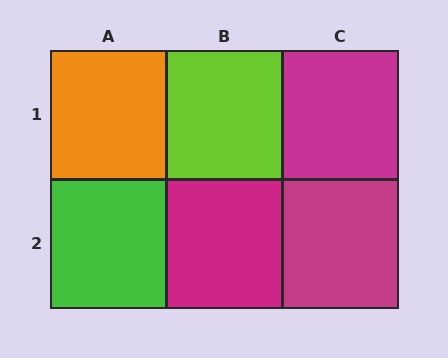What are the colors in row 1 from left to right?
Orange, lime, magenta.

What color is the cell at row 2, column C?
Magenta.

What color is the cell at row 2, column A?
Green.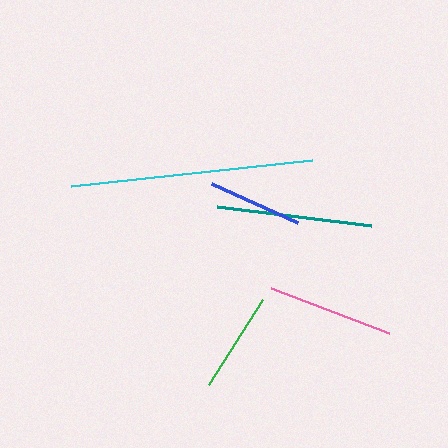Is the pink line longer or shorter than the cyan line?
The cyan line is longer than the pink line.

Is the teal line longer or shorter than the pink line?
The teal line is longer than the pink line.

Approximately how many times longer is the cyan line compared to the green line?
The cyan line is approximately 2.4 times the length of the green line.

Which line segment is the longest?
The cyan line is the longest at approximately 243 pixels.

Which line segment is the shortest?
The blue line is the shortest at approximately 94 pixels.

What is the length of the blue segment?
The blue segment is approximately 94 pixels long.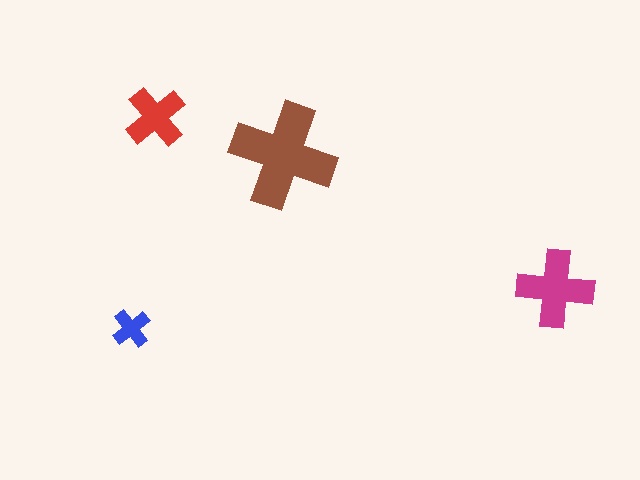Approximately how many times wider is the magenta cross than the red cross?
About 1.5 times wider.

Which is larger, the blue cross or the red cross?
The red one.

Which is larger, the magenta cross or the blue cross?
The magenta one.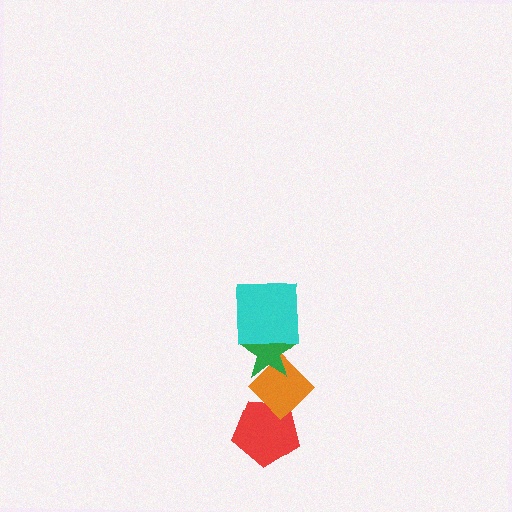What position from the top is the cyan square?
The cyan square is 1st from the top.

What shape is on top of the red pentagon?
The orange diamond is on top of the red pentagon.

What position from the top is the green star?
The green star is 2nd from the top.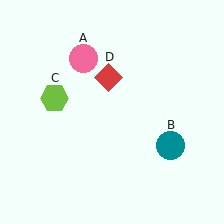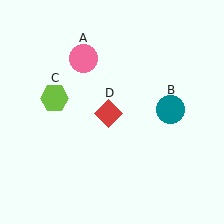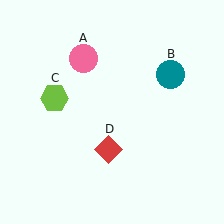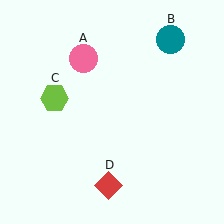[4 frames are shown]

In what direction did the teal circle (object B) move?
The teal circle (object B) moved up.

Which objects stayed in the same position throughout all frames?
Pink circle (object A) and lime hexagon (object C) remained stationary.